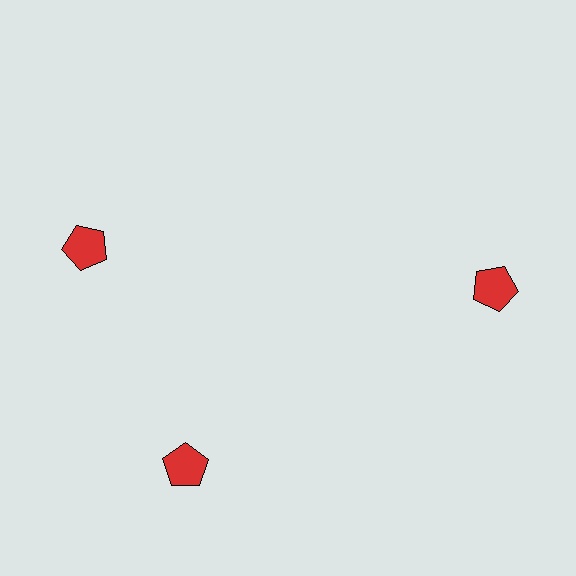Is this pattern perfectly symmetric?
No. The 3 red pentagons are arranged in a ring, but one element near the 11 o'clock position is rotated out of alignment along the ring, breaking the 3-fold rotational symmetry.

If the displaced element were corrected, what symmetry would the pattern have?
It would have 3-fold rotational symmetry — the pattern would map onto itself every 120 degrees.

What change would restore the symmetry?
The symmetry would be restored by rotating it back into even spacing with its neighbors so that all 3 pentagons sit at equal angles and equal distance from the center.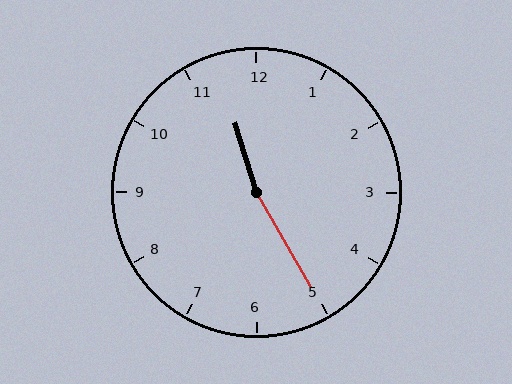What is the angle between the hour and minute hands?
Approximately 168 degrees.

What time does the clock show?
11:25.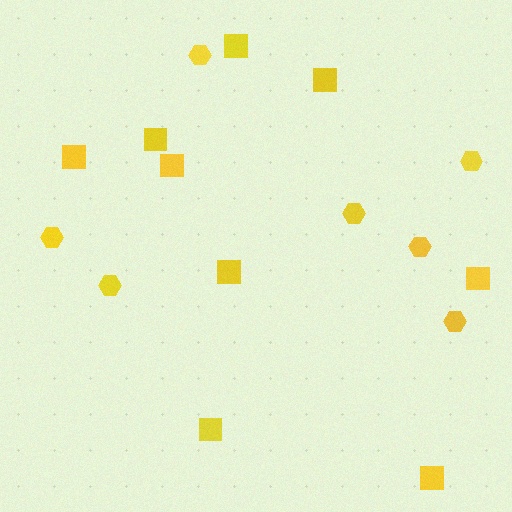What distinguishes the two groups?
There are 2 groups: one group of squares (9) and one group of hexagons (7).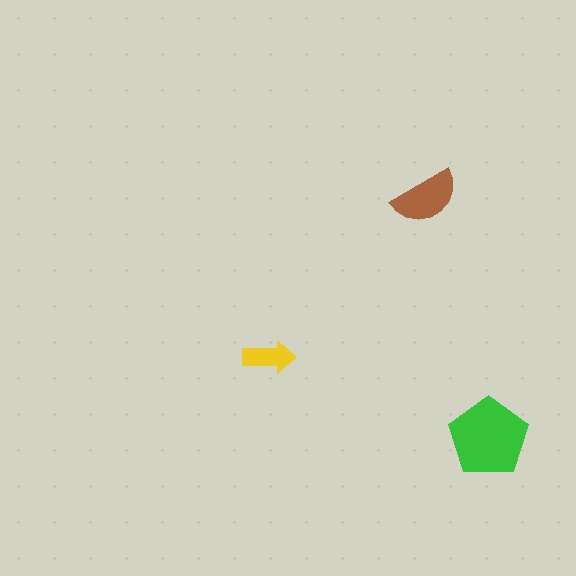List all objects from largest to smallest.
The green pentagon, the brown semicircle, the yellow arrow.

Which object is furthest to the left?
The yellow arrow is leftmost.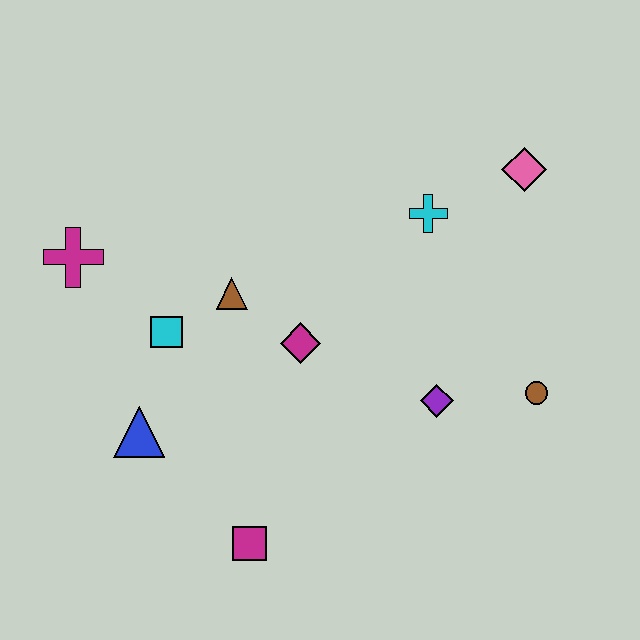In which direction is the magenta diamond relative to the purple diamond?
The magenta diamond is to the left of the purple diamond.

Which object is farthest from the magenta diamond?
The pink diamond is farthest from the magenta diamond.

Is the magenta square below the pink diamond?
Yes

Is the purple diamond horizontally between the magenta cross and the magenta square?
No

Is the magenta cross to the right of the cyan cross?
No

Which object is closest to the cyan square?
The brown triangle is closest to the cyan square.